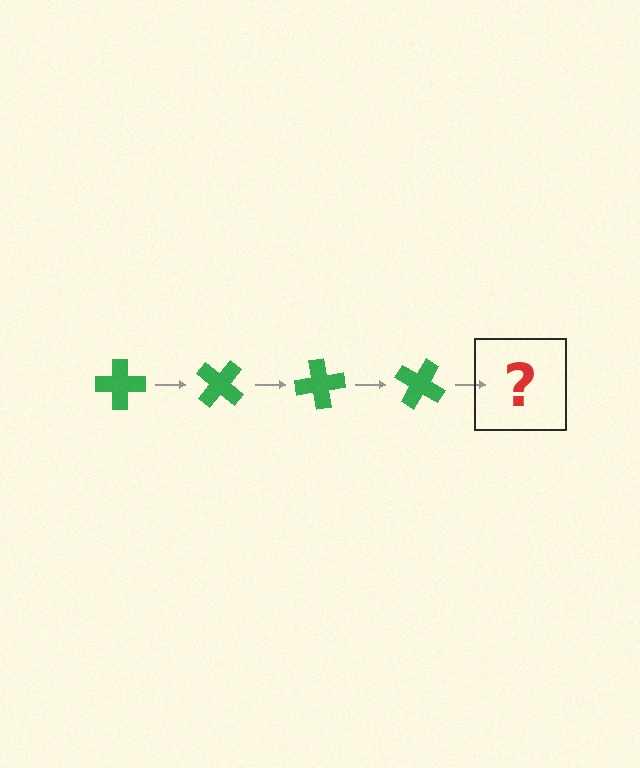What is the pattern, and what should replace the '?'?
The pattern is that the cross rotates 40 degrees each step. The '?' should be a green cross rotated 160 degrees.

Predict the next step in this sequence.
The next step is a green cross rotated 160 degrees.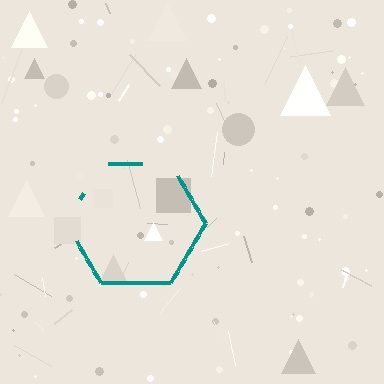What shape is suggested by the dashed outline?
The dashed outline suggests a hexagon.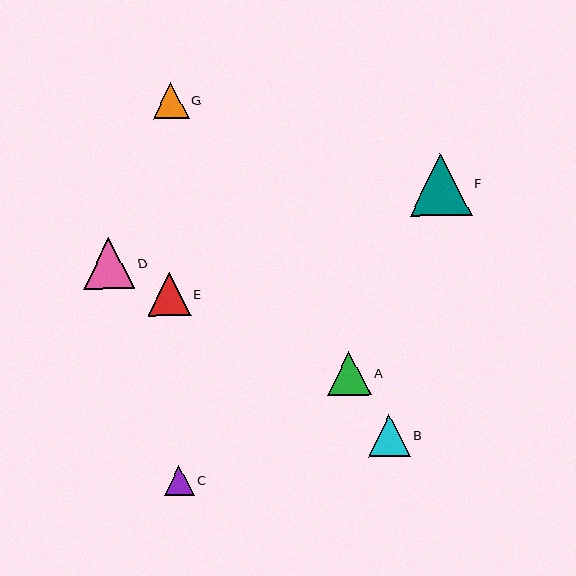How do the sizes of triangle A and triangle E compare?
Triangle A and triangle E are approximately the same size.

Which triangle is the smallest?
Triangle C is the smallest with a size of approximately 30 pixels.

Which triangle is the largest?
Triangle F is the largest with a size of approximately 62 pixels.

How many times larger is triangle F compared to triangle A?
Triangle F is approximately 1.4 times the size of triangle A.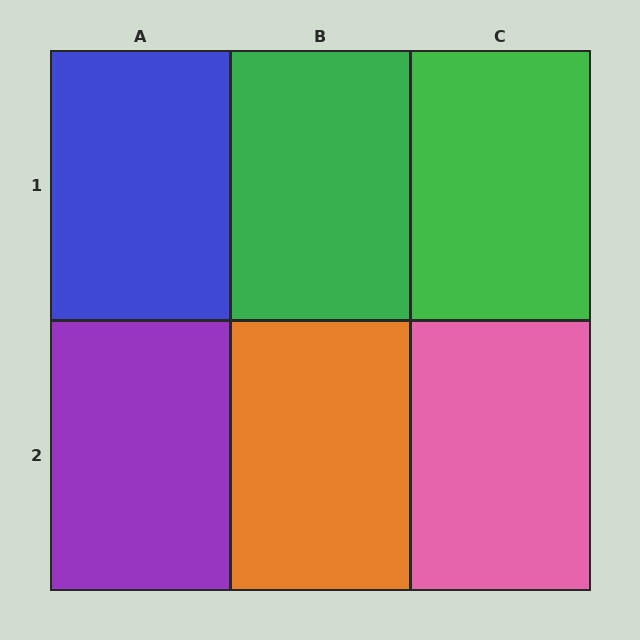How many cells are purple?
1 cell is purple.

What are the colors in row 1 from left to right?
Blue, green, green.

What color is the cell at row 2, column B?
Orange.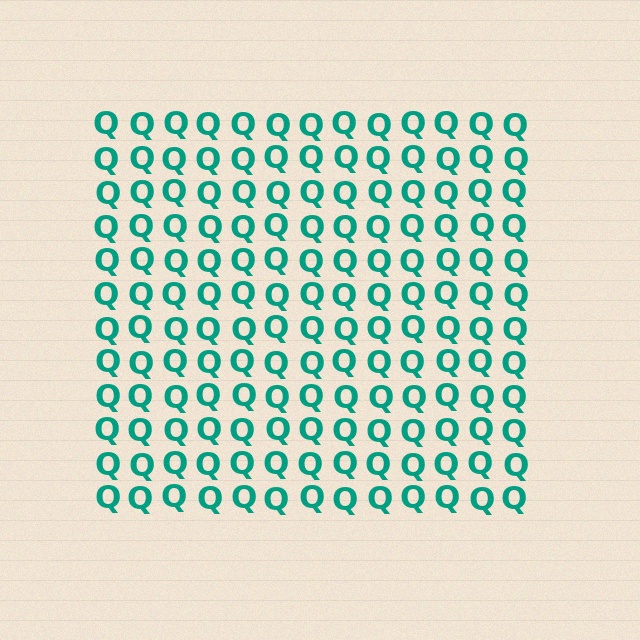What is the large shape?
The large shape is a square.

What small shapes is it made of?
It is made of small letter Q's.